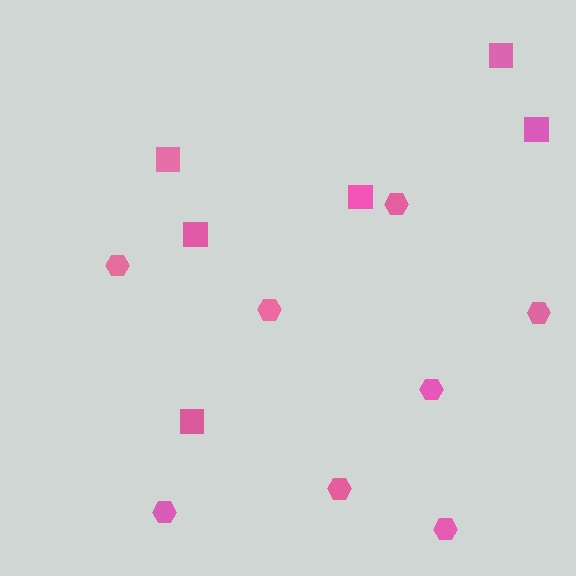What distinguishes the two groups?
There are 2 groups: one group of hexagons (8) and one group of squares (6).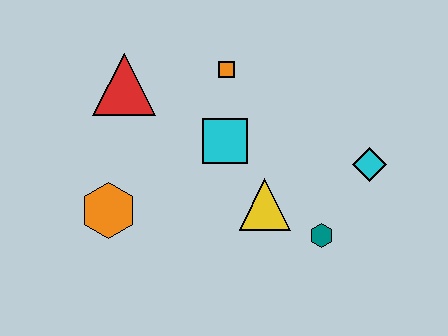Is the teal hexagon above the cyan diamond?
No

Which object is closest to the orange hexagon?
The red triangle is closest to the orange hexagon.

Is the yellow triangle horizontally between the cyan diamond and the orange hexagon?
Yes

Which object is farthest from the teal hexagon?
The red triangle is farthest from the teal hexagon.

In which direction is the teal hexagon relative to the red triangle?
The teal hexagon is to the right of the red triangle.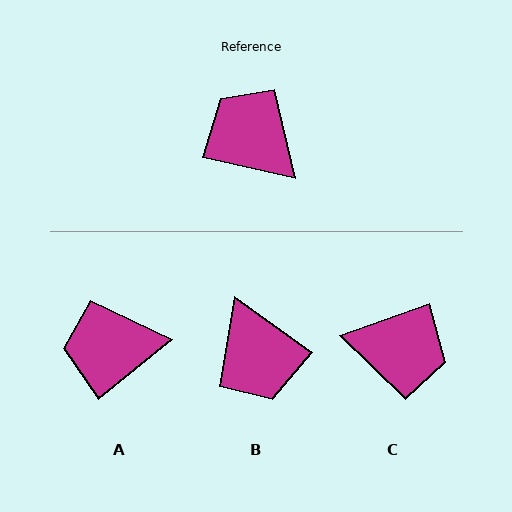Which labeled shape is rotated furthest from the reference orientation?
B, about 157 degrees away.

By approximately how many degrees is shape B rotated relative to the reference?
Approximately 157 degrees counter-clockwise.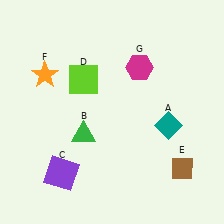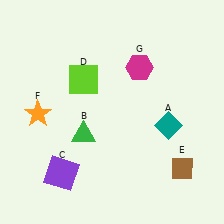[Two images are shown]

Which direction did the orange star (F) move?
The orange star (F) moved down.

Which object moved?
The orange star (F) moved down.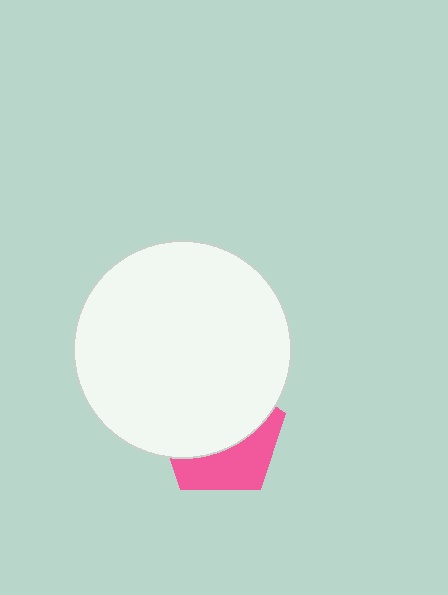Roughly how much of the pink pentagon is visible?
A small part of it is visible (roughly 39%).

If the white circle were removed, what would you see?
You would see the complete pink pentagon.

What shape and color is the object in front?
The object in front is a white circle.